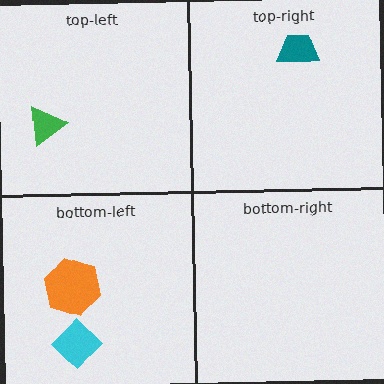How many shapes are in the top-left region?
1.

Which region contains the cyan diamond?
The bottom-left region.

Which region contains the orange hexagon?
The bottom-left region.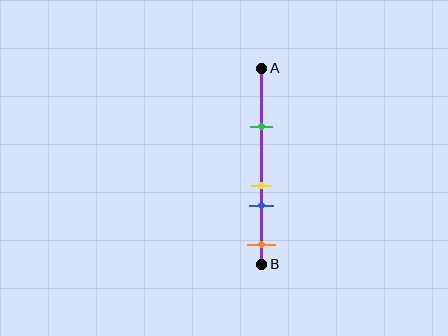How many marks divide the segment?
There are 4 marks dividing the segment.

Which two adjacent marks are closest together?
The yellow and blue marks are the closest adjacent pair.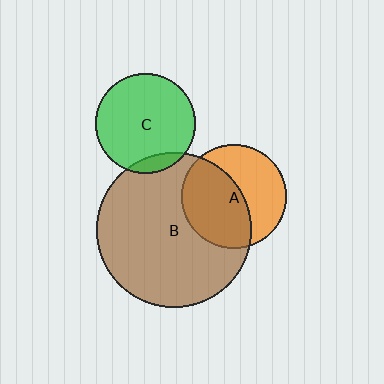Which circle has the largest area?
Circle B (brown).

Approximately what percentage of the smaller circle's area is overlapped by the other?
Approximately 55%.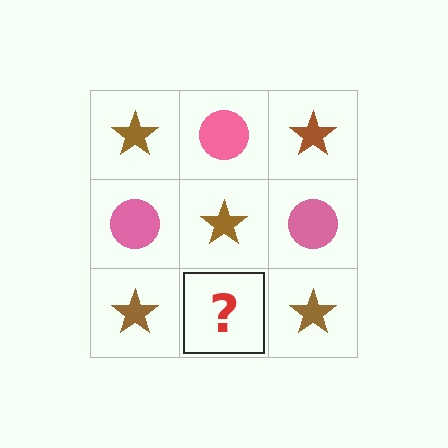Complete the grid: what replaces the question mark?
The question mark should be replaced with a pink circle.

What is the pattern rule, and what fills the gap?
The rule is that it alternates brown star and pink circle in a checkerboard pattern. The gap should be filled with a pink circle.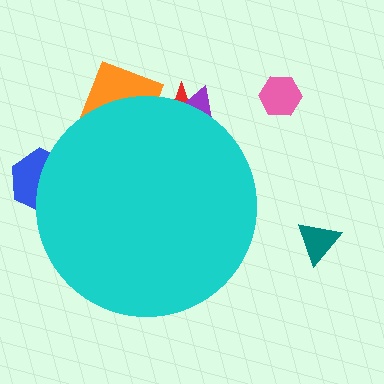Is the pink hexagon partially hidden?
No, the pink hexagon is fully visible.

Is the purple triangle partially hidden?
Yes, the purple triangle is partially hidden behind the cyan circle.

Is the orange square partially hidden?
Yes, the orange square is partially hidden behind the cyan circle.